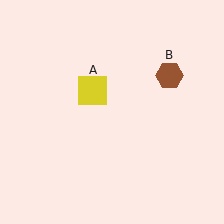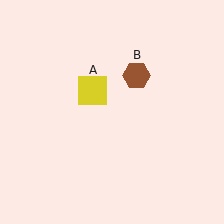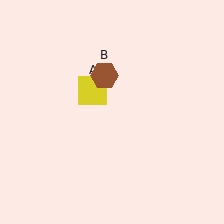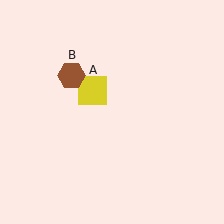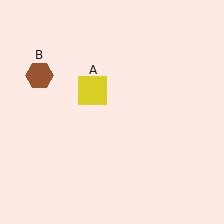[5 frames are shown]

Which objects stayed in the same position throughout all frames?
Yellow square (object A) remained stationary.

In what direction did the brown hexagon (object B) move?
The brown hexagon (object B) moved left.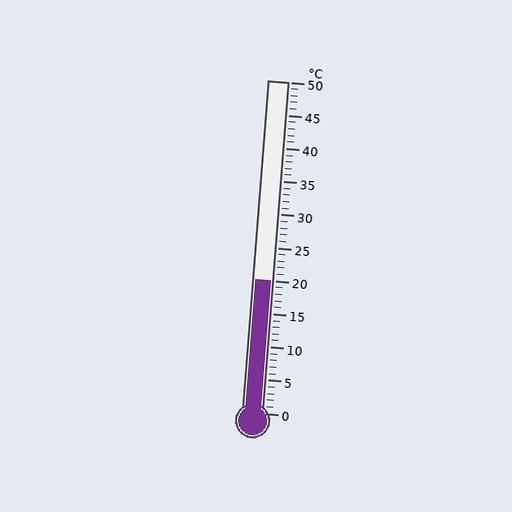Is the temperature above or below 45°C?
The temperature is below 45°C.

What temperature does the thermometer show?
The thermometer shows approximately 20°C.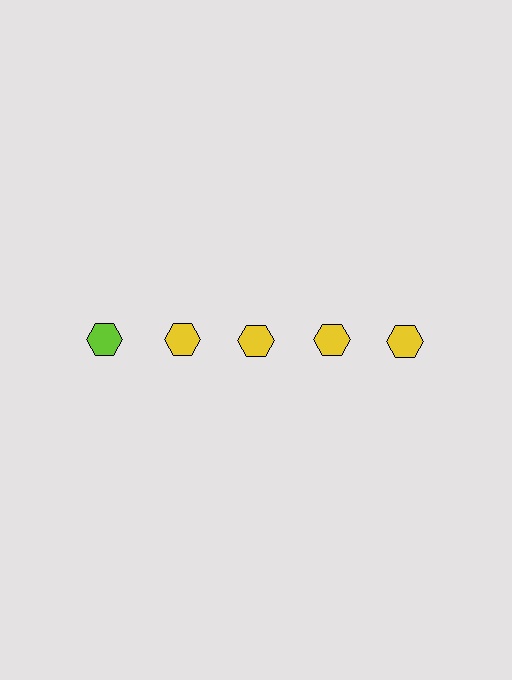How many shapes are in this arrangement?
There are 5 shapes arranged in a grid pattern.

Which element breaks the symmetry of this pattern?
The lime hexagon in the top row, leftmost column breaks the symmetry. All other shapes are yellow hexagons.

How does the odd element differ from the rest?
It has a different color: lime instead of yellow.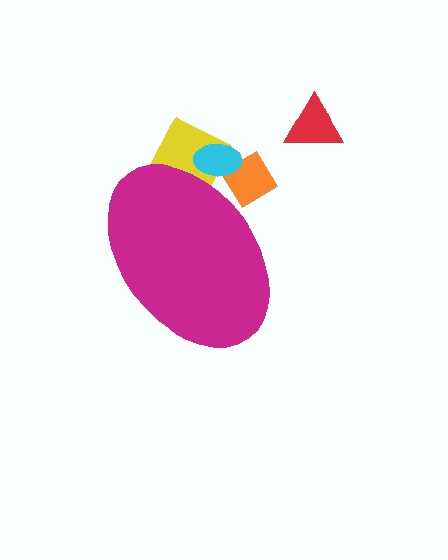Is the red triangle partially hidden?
No, the red triangle is fully visible.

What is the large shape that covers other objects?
A magenta ellipse.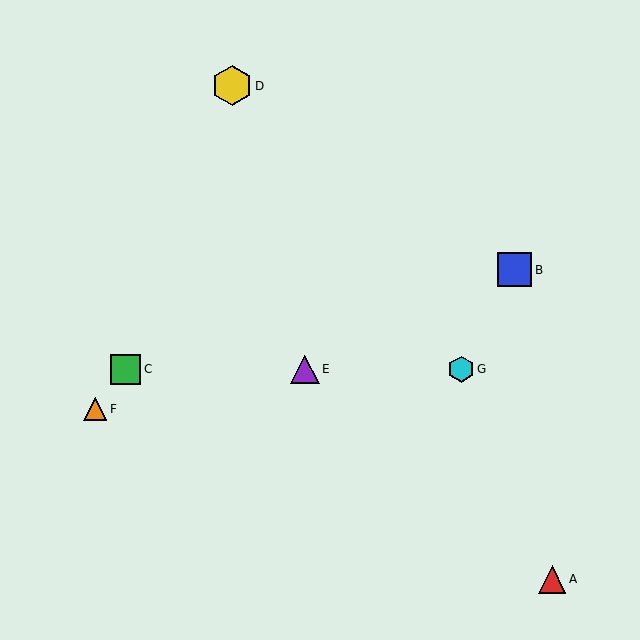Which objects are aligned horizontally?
Objects C, E, G are aligned horizontally.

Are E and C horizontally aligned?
Yes, both are at y≈369.